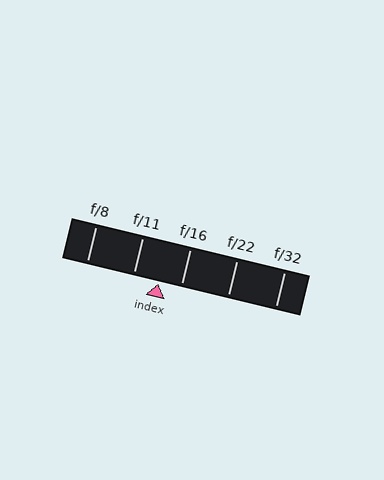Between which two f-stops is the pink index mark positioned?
The index mark is between f/11 and f/16.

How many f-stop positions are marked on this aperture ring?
There are 5 f-stop positions marked.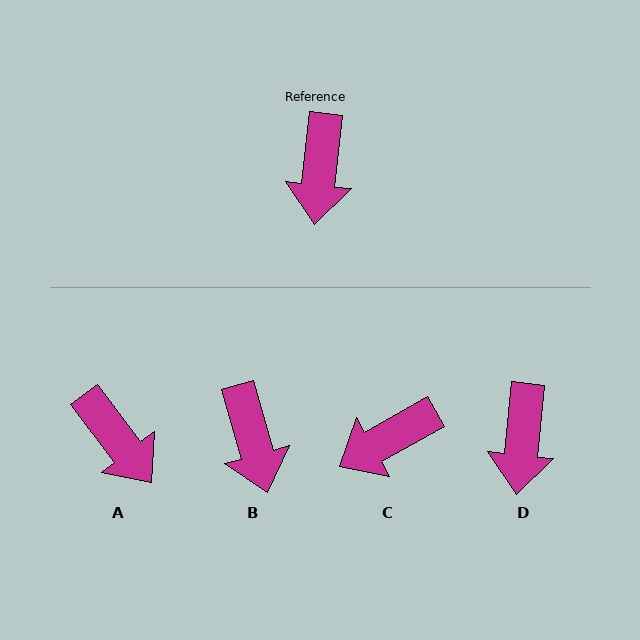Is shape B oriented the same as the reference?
No, it is off by about 22 degrees.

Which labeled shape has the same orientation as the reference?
D.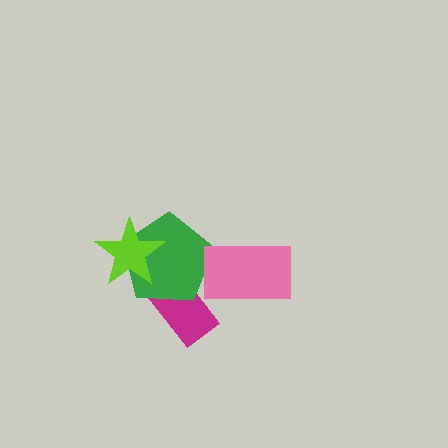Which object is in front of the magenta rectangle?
The green pentagon is in front of the magenta rectangle.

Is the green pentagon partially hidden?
Yes, it is partially covered by another shape.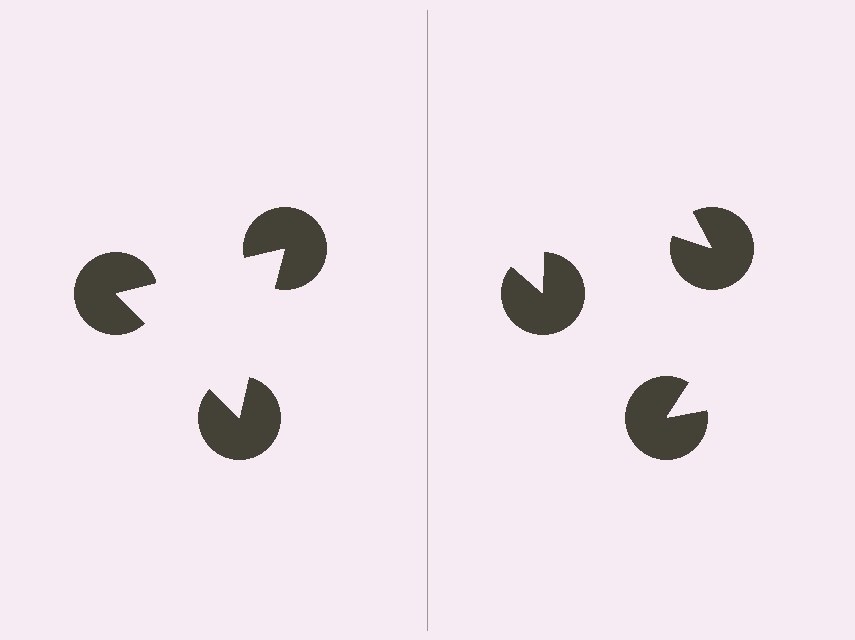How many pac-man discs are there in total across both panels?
6 — 3 on each side.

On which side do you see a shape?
An illusory triangle appears on the left side. On the right side the wedge cuts are rotated, so no coherent shape forms.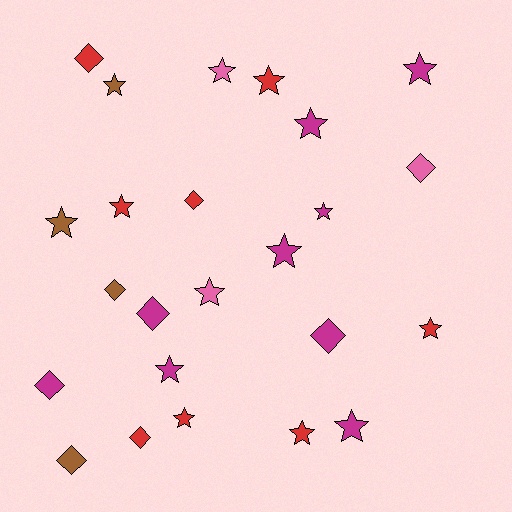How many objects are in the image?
There are 24 objects.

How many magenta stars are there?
There are 6 magenta stars.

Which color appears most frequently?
Magenta, with 9 objects.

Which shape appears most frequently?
Star, with 15 objects.